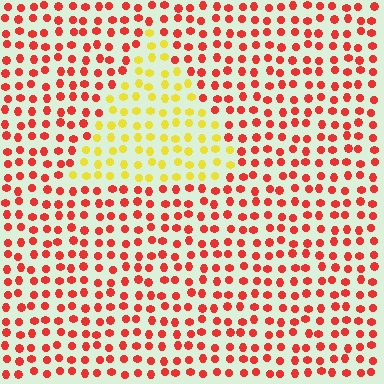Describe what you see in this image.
The image is filled with small red elements in a uniform arrangement. A triangle-shaped region is visible where the elements are tinted to a slightly different hue, forming a subtle color boundary.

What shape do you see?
I see a triangle.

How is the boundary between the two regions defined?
The boundary is defined purely by a slight shift in hue (about 57 degrees). Spacing, size, and orientation are identical on both sides.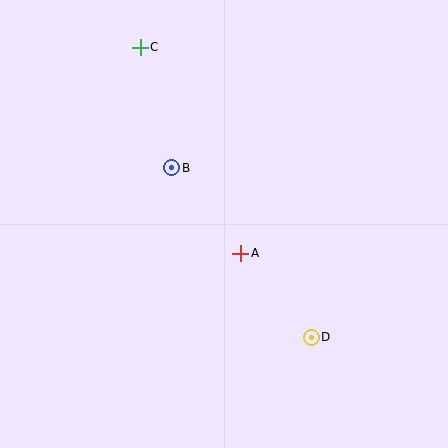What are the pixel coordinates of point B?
Point B is at (172, 168).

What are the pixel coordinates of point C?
Point C is at (140, 47).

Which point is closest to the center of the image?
Point A at (241, 253) is closest to the center.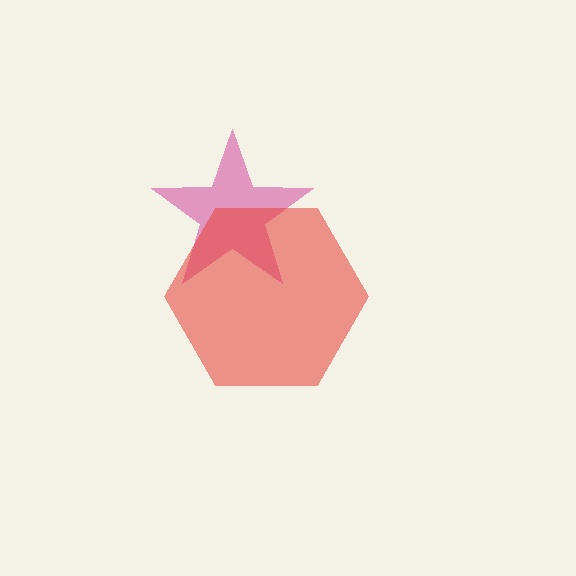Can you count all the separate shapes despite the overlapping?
Yes, there are 2 separate shapes.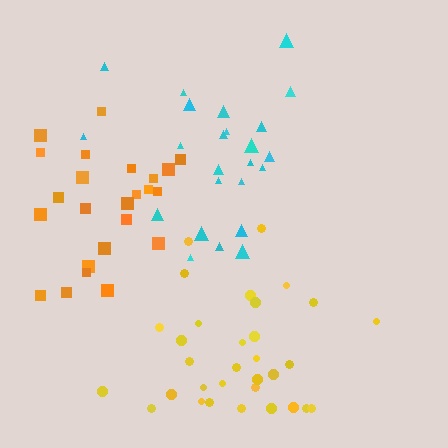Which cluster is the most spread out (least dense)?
Yellow.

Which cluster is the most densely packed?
Cyan.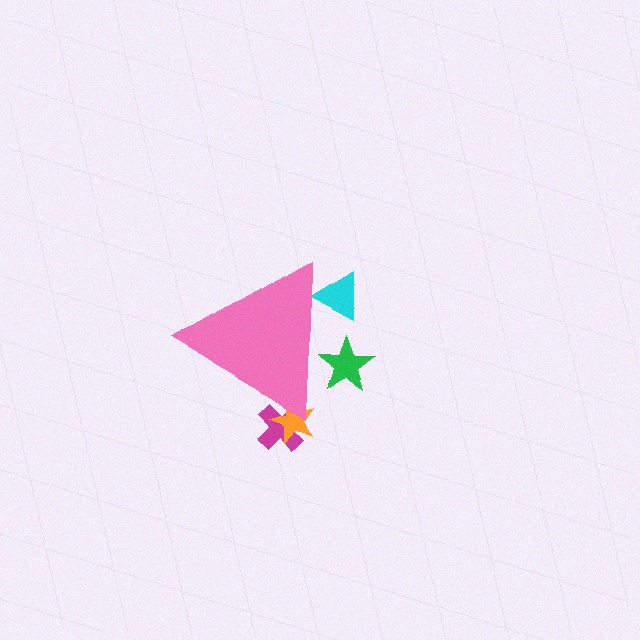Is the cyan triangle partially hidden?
Yes, the cyan triangle is partially hidden behind the pink triangle.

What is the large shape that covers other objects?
A pink triangle.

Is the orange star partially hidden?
Yes, the orange star is partially hidden behind the pink triangle.